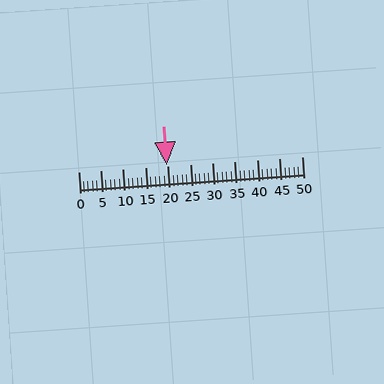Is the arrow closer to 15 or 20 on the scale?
The arrow is closer to 20.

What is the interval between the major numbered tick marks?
The major tick marks are spaced 5 units apart.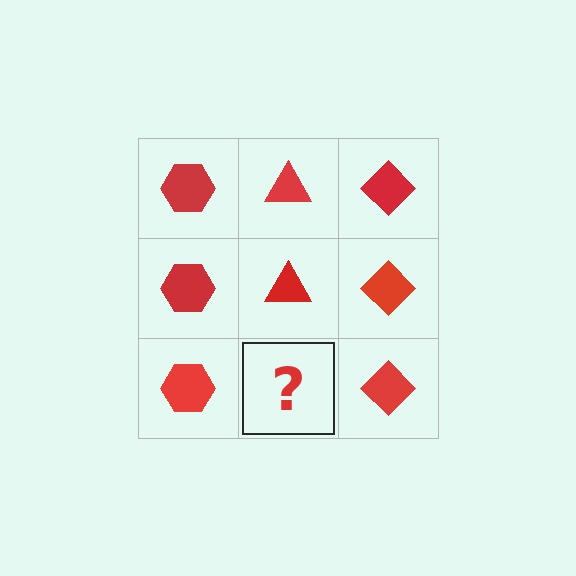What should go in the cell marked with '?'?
The missing cell should contain a red triangle.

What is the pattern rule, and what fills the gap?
The rule is that each column has a consistent shape. The gap should be filled with a red triangle.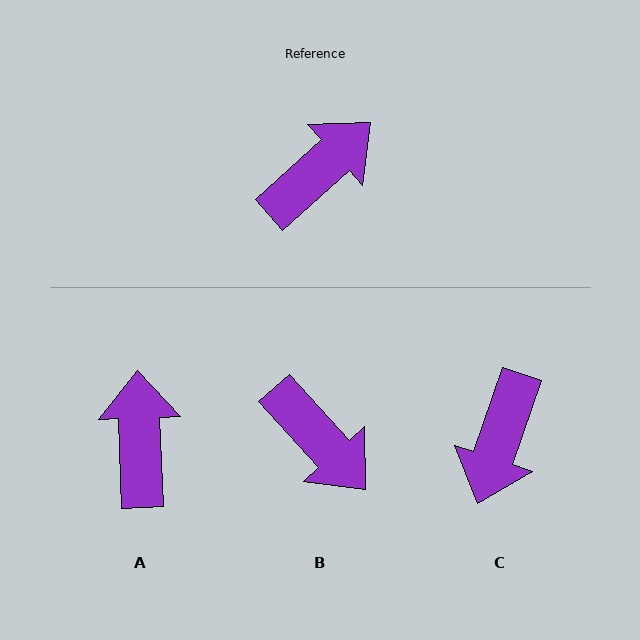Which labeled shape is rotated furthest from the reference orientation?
C, about 151 degrees away.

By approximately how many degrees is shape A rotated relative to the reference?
Approximately 50 degrees counter-clockwise.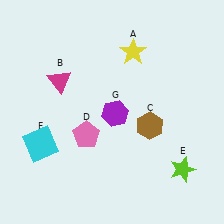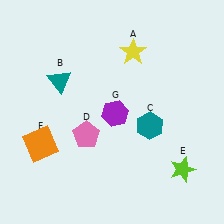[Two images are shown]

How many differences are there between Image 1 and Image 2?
There are 3 differences between the two images.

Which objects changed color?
B changed from magenta to teal. C changed from brown to teal. F changed from cyan to orange.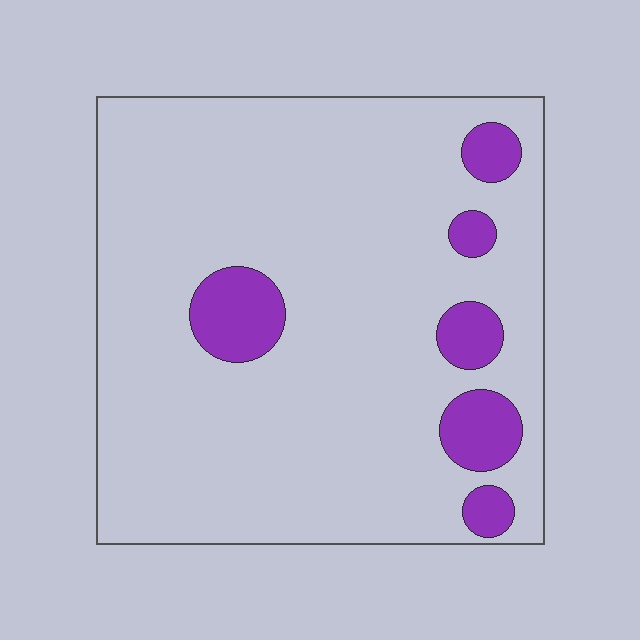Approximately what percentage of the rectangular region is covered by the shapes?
Approximately 10%.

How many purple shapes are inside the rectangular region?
6.